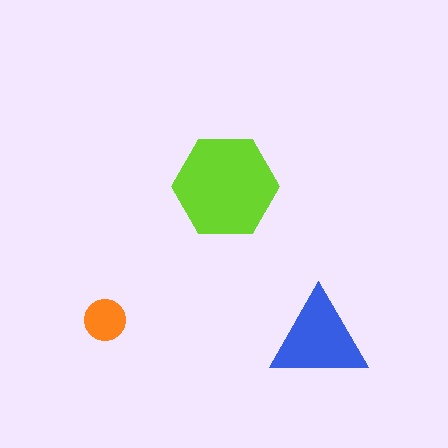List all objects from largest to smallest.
The lime hexagon, the blue triangle, the orange circle.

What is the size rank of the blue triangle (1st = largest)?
2nd.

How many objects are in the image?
There are 3 objects in the image.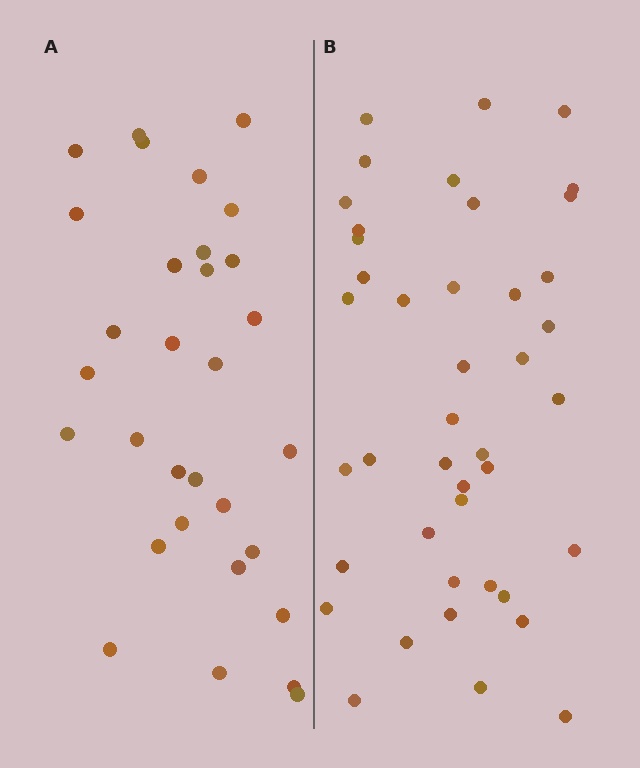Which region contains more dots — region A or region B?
Region B (the right region) has more dots.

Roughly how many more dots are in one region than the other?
Region B has roughly 12 or so more dots than region A.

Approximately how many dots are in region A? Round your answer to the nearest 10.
About 30 dots. (The exact count is 31, which rounds to 30.)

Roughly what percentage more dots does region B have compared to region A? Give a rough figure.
About 35% more.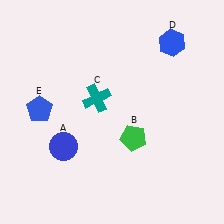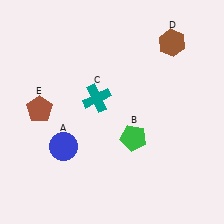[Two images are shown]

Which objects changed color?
D changed from blue to brown. E changed from blue to brown.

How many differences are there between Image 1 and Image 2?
There are 2 differences between the two images.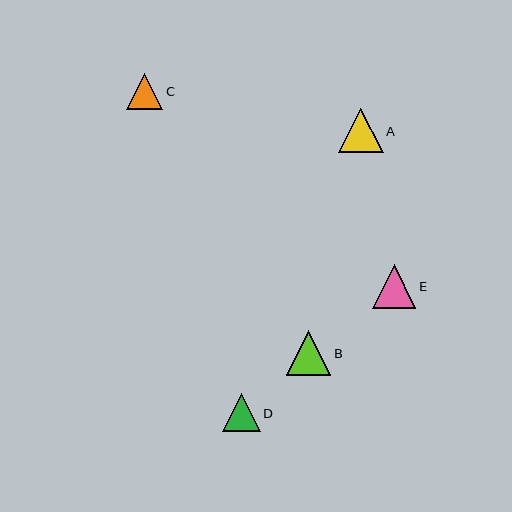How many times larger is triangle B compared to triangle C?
Triangle B is approximately 1.2 times the size of triangle C.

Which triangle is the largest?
Triangle B is the largest with a size of approximately 45 pixels.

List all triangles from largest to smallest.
From largest to smallest: B, A, E, D, C.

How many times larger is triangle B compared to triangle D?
Triangle B is approximately 1.2 times the size of triangle D.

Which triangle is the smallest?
Triangle C is the smallest with a size of approximately 36 pixels.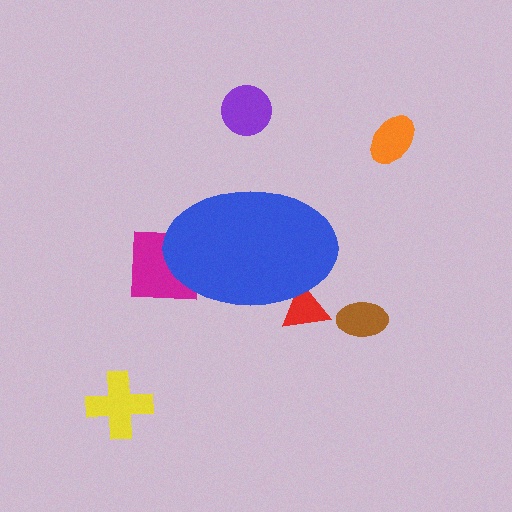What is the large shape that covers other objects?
A blue ellipse.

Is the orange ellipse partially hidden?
No, the orange ellipse is fully visible.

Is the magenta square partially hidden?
Yes, the magenta square is partially hidden behind the blue ellipse.